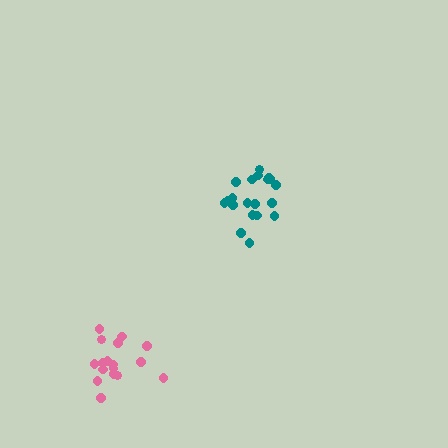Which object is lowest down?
The pink cluster is bottommost.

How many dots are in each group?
Group 1: 17 dots, Group 2: 20 dots (37 total).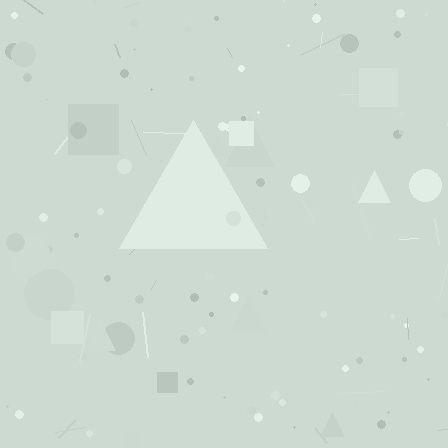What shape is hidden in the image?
A triangle is hidden in the image.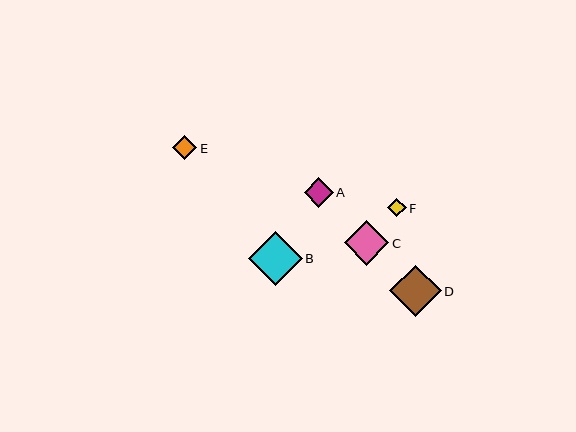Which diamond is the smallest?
Diamond F is the smallest with a size of approximately 18 pixels.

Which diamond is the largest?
Diamond B is the largest with a size of approximately 54 pixels.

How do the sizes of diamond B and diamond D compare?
Diamond B and diamond D are approximately the same size.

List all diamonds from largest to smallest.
From largest to smallest: B, D, C, A, E, F.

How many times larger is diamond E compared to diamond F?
Diamond E is approximately 1.3 times the size of diamond F.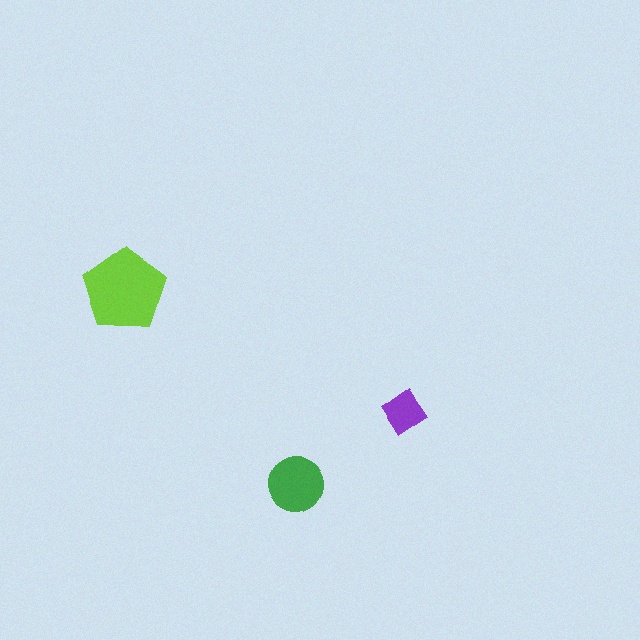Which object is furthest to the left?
The lime pentagon is leftmost.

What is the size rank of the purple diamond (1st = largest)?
3rd.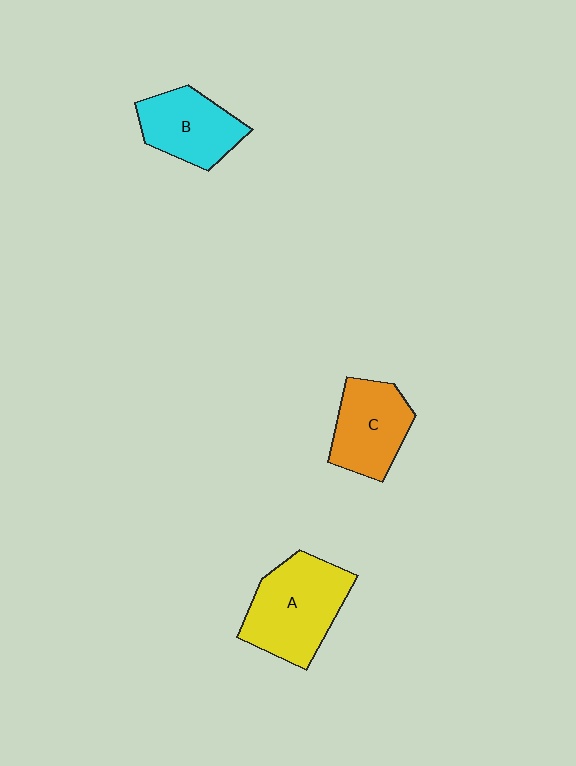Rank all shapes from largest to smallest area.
From largest to smallest: A (yellow), C (orange), B (cyan).